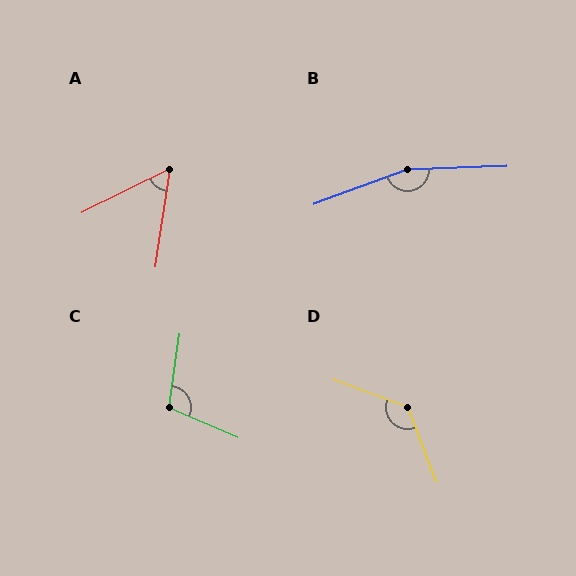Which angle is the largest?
B, at approximately 162 degrees.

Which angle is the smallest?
A, at approximately 55 degrees.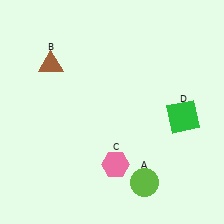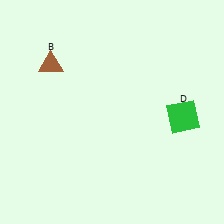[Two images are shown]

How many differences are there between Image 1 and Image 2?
There are 2 differences between the two images.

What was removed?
The pink hexagon (C), the lime circle (A) were removed in Image 2.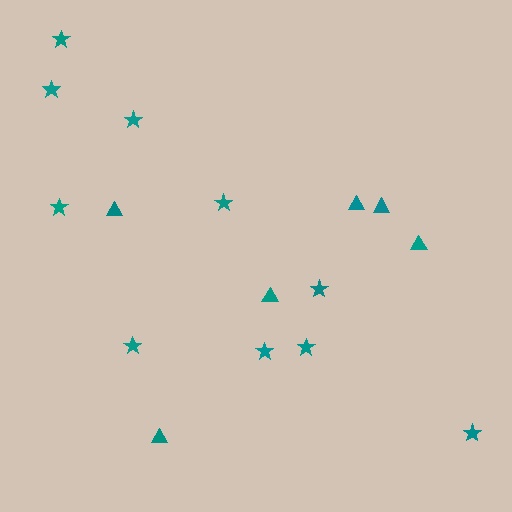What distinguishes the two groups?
There are 2 groups: one group of triangles (6) and one group of stars (10).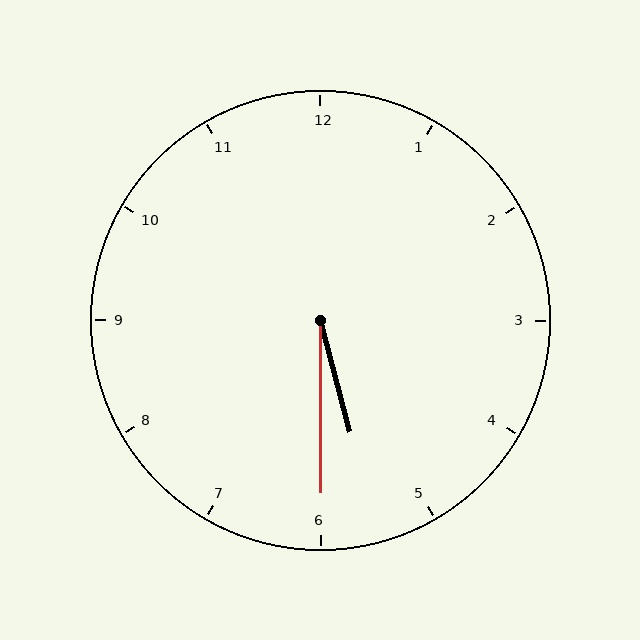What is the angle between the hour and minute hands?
Approximately 15 degrees.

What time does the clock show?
5:30.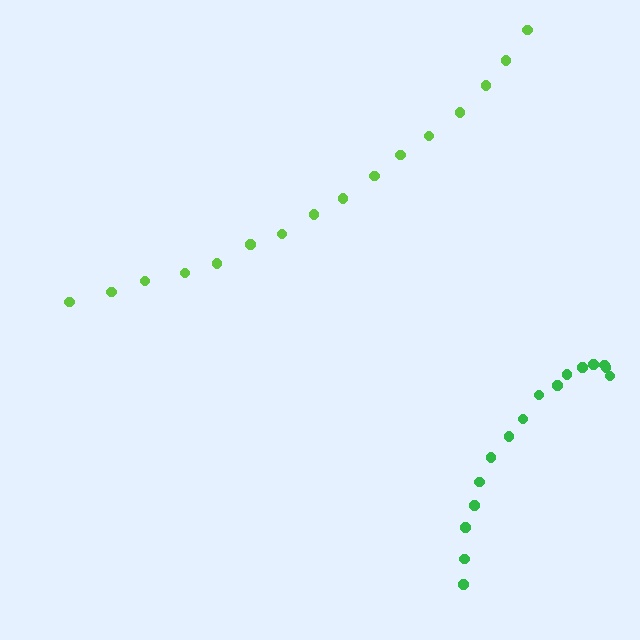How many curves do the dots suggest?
There are 2 distinct paths.